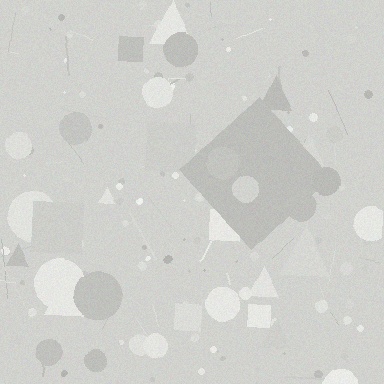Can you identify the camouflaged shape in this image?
The camouflaged shape is a diamond.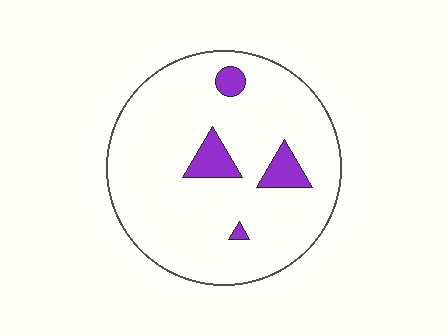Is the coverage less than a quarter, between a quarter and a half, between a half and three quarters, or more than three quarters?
Less than a quarter.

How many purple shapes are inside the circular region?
4.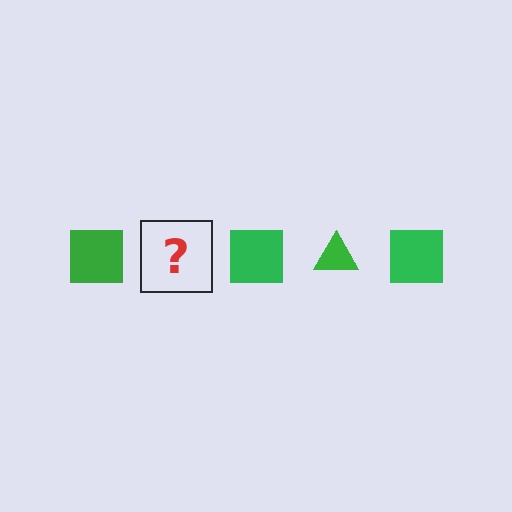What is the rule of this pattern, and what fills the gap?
The rule is that the pattern cycles through square, triangle shapes in green. The gap should be filled with a green triangle.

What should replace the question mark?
The question mark should be replaced with a green triangle.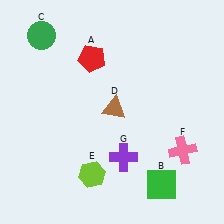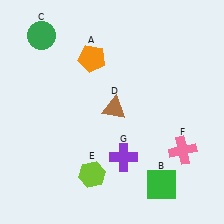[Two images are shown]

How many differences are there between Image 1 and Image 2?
There is 1 difference between the two images.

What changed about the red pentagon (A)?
In Image 1, A is red. In Image 2, it changed to orange.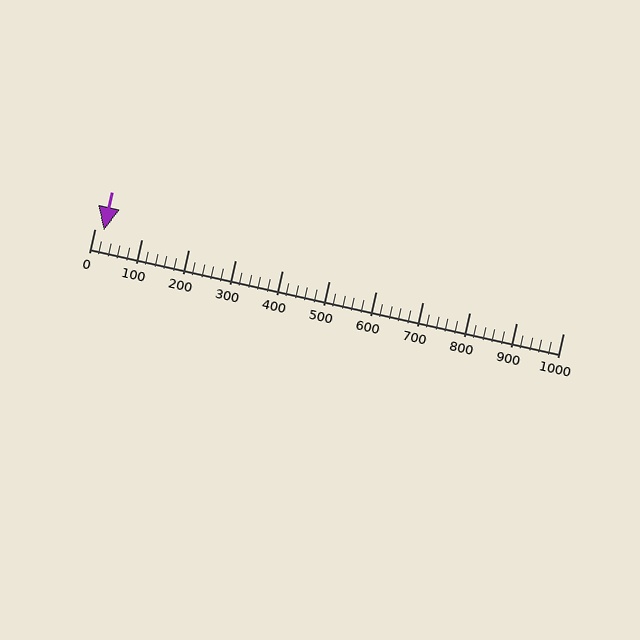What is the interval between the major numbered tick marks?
The major tick marks are spaced 100 units apart.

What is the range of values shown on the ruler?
The ruler shows values from 0 to 1000.